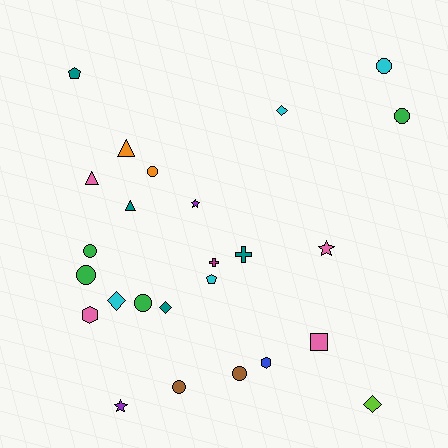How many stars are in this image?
There are 3 stars.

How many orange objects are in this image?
There are 2 orange objects.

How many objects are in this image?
There are 25 objects.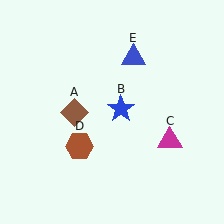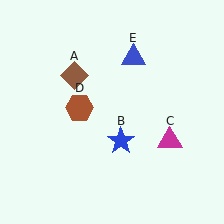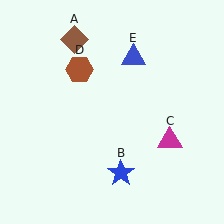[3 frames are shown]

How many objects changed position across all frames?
3 objects changed position: brown diamond (object A), blue star (object B), brown hexagon (object D).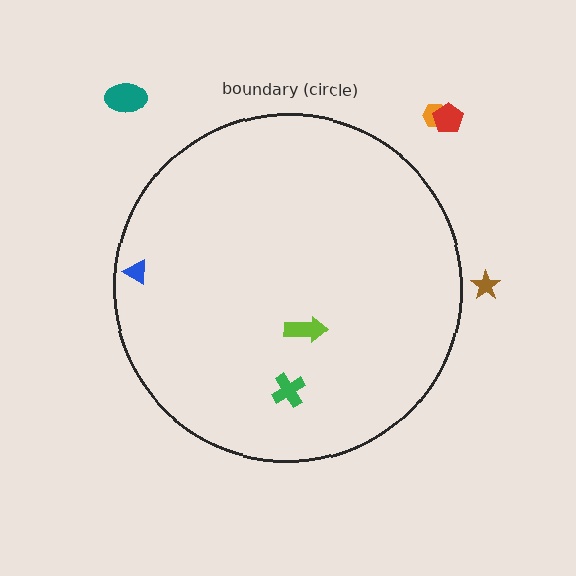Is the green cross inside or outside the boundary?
Inside.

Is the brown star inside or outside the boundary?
Outside.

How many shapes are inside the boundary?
3 inside, 4 outside.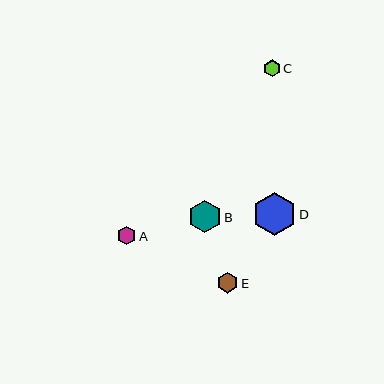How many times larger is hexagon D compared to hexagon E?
Hexagon D is approximately 2.1 times the size of hexagon E.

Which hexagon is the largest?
Hexagon D is the largest with a size of approximately 43 pixels.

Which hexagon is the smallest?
Hexagon C is the smallest with a size of approximately 17 pixels.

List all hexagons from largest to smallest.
From largest to smallest: D, B, E, A, C.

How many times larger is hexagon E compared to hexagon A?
Hexagon E is approximately 1.1 times the size of hexagon A.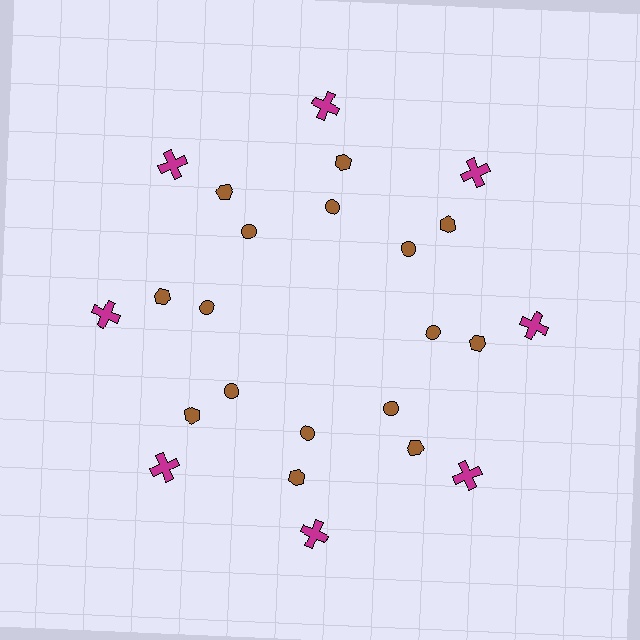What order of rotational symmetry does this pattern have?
This pattern has 8-fold rotational symmetry.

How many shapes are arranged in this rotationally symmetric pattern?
There are 24 shapes, arranged in 8 groups of 3.